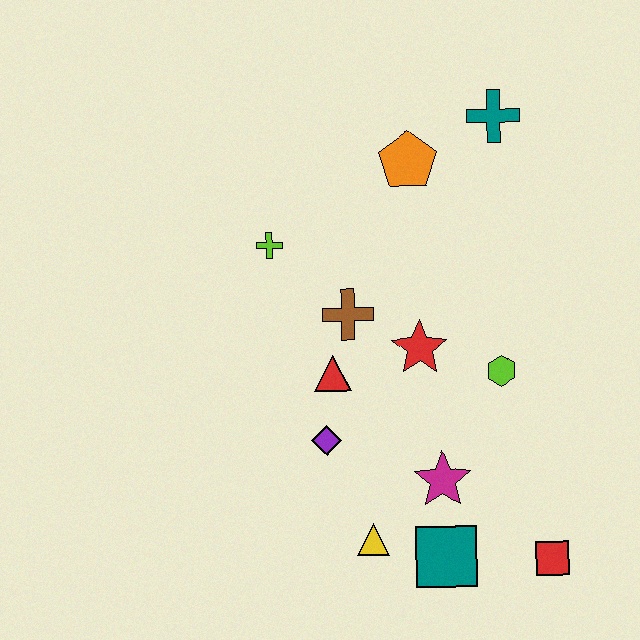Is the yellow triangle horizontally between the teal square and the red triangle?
Yes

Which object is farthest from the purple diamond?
The teal cross is farthest from the purple diamond.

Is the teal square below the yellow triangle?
Yes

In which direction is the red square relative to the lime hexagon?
The red square is below the lime hexagon.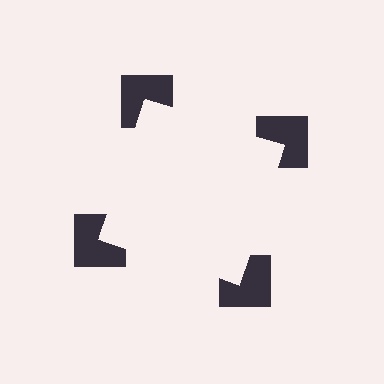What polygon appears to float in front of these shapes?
An illusory square — its edges are inferred from the aligned wedge cuts in the notched squares, not physically drawn.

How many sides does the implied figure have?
4 sides.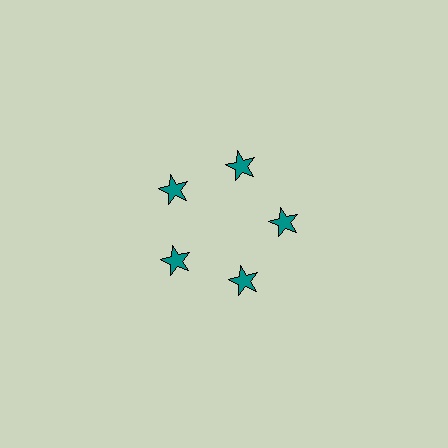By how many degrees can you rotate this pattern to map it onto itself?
The pattern maps onto itself every 72 degrees of rotation.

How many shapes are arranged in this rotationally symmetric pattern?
There are 5 shapes, arranged in 5 groups of 1.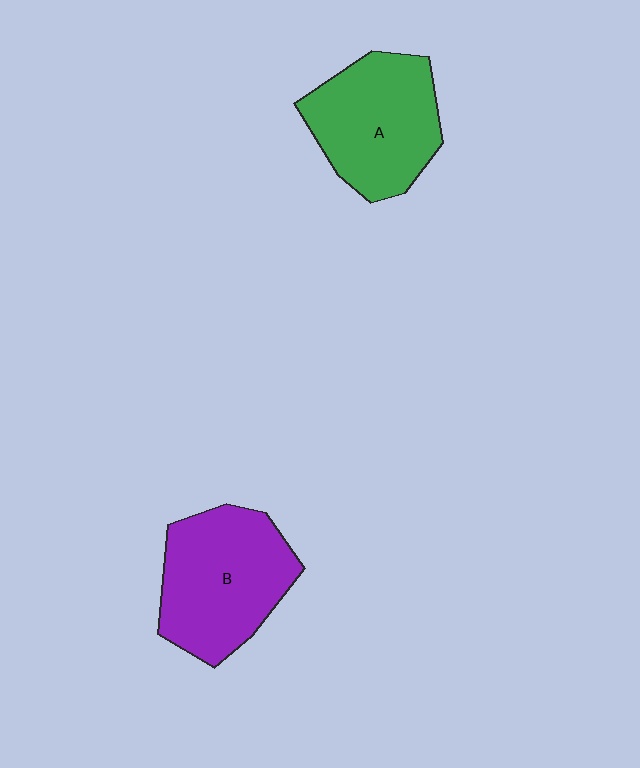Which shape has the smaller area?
Shape A (green).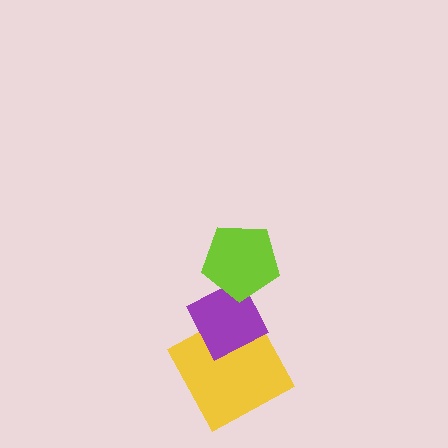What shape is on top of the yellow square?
The purple diamond is on top of the yellow square.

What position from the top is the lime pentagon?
The lime pentagon is 1st from the top.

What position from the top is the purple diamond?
The purple diamond is 2nd from the top.